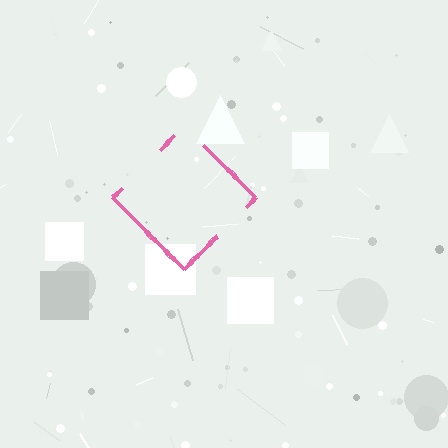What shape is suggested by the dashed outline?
The dashed outline suggests a diamond.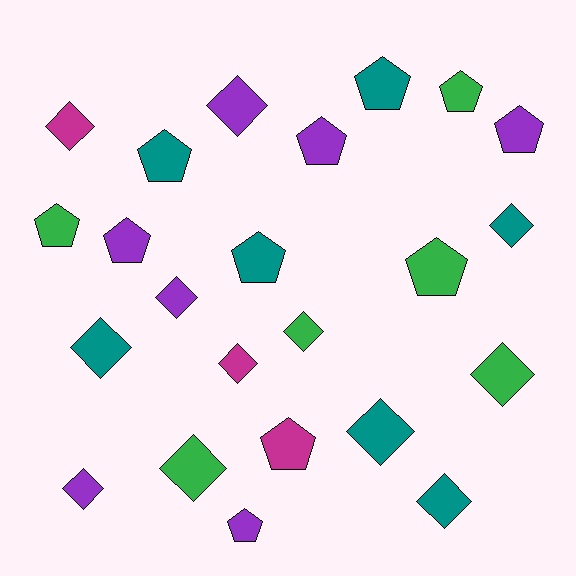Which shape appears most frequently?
Diamond, with 12 objects.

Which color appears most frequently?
Teal, with 7 objects.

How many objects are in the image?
There are 23 objects.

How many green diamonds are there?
There are 3 green diamonds.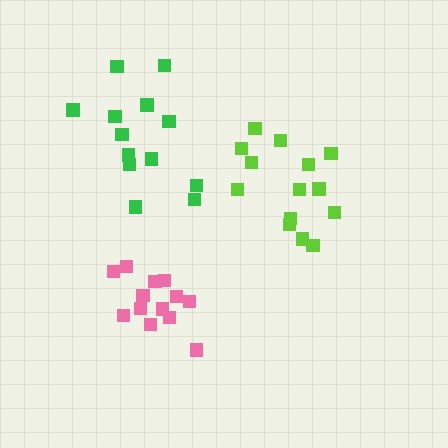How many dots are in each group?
Group 1: 13 dots, Group 2: 13 dots, Group 3: 14 dots (40 total).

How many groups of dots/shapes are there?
There are 3 groups.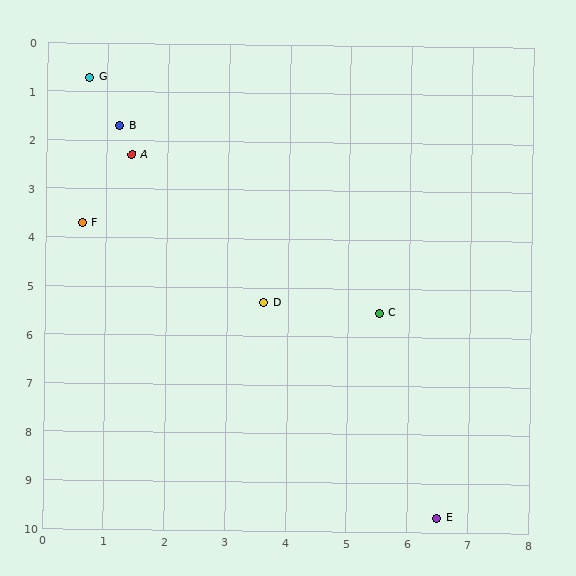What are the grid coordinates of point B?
Point B is at approximately (1.2, 1.7).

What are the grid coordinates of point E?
Point E is at approximately (6.5, 9.7).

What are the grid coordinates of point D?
Point D is at approximately (3.6, 5.3).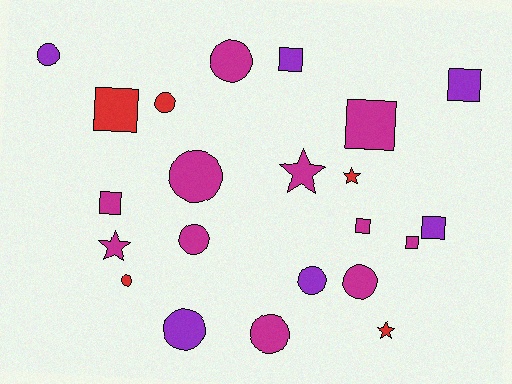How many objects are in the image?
There are 22 objects.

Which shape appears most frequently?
Circle, with 10 objects.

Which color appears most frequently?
Magenta, with 11 objects.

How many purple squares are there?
There are 3 purple squares.